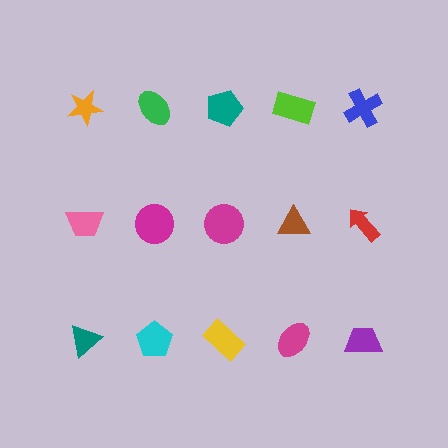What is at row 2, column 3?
A magenta circle.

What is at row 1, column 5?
A blue cross.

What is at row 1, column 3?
A teal pentagon.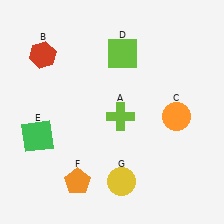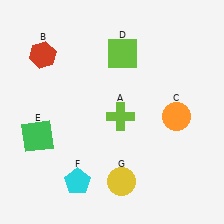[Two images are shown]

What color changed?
The pentagon (F) changed from orange in Image 1 to cyan in Image 2.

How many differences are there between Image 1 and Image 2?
There is 1 difference between the two images.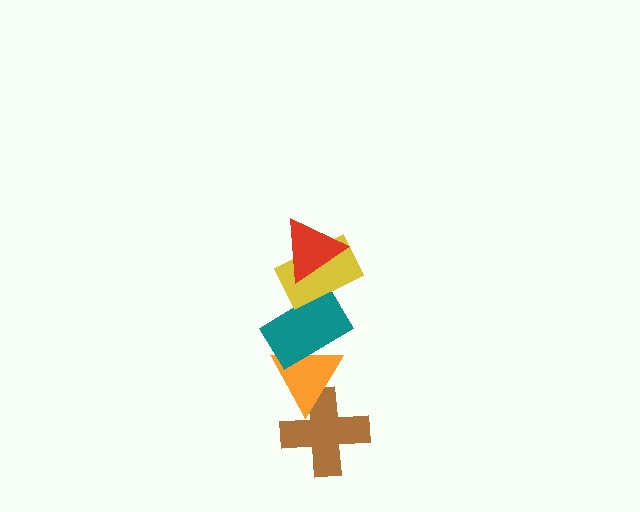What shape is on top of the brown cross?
The orange triangle is on top of the brown cross.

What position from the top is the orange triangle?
The orange triangle is 4th from the top.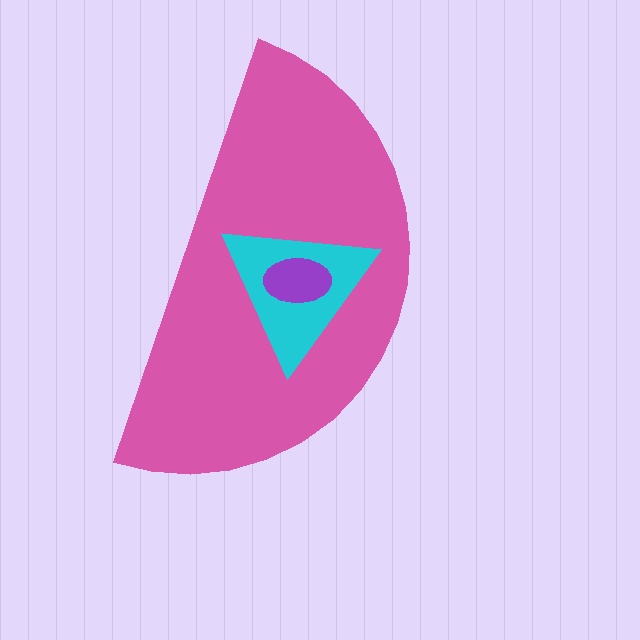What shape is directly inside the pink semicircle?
The cyan triangle.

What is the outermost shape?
The pink semicircle.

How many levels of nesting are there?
3.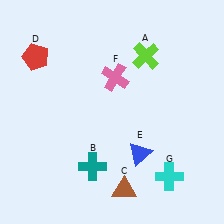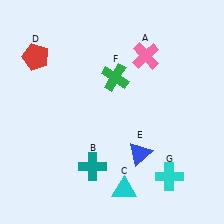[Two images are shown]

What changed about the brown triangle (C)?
In Image 1, C is brown. In Image 2, it changed to cyan.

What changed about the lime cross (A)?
In Image 1, A is lime. In Image 2, it changed to pink.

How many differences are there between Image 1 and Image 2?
There are 3 differences between the two images.